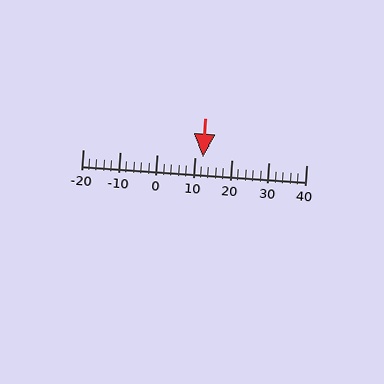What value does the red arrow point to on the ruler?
The red arrow points to approximately 12.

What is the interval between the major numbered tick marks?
The major tick marks are spaced 10 units apart.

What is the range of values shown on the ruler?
The ruler shows values from -20 to 40.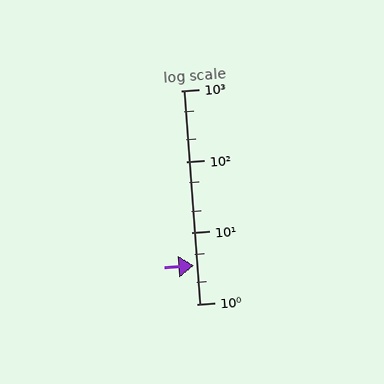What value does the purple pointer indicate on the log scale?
The pointer indicates approximately 3.5.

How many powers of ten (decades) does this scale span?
The scale spans 3 decades, from 1 to 1000.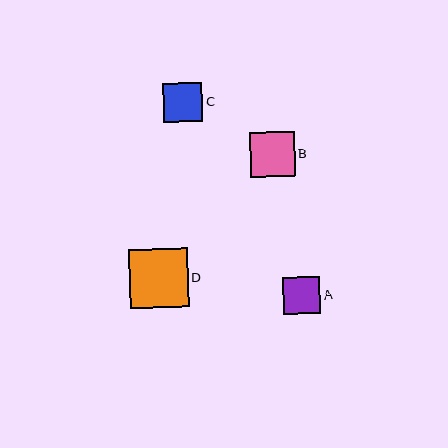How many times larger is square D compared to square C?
Square D is approximately 1.5 times the size of square C.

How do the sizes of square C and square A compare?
Square C and square A are approximately the same size.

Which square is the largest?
Square D is the largest with a size of approximately 59 pixels.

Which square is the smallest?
Square A is the smallest with a size of approximately 37 pixels.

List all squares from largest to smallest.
From largest to smallest: D, B, C, A.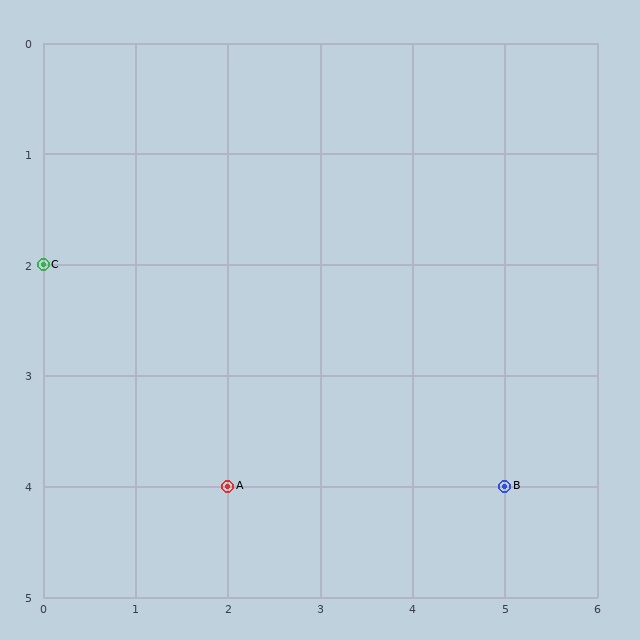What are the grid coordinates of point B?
Point B is at grid coordinates (5, 4).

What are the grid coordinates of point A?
Point A is at grid coordinates (2, 4).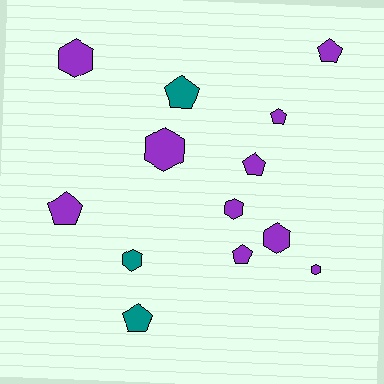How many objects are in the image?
There are 13 objects.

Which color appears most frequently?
Purple, with 10 objects.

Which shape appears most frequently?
Pentagon, with 7 objects.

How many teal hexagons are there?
There is 1 teal hexagon.